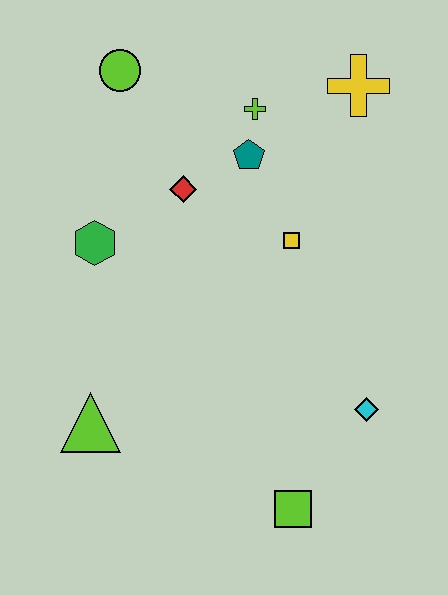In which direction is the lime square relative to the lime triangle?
The lime square is to the right of the lime triangle.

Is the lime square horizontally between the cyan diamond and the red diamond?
Yes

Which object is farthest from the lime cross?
The lime square is farthest from the lime cross.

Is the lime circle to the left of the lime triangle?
No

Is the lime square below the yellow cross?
Yes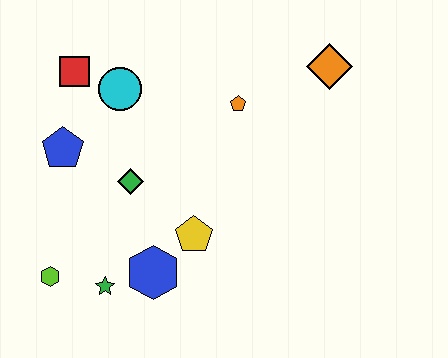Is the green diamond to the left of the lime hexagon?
No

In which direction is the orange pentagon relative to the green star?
The orange pentagon is above the green star.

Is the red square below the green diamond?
No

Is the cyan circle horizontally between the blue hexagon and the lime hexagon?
Yes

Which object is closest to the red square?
The cyan circle is closest to the red square.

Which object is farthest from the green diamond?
The orange diamond is farthest from the green diamond.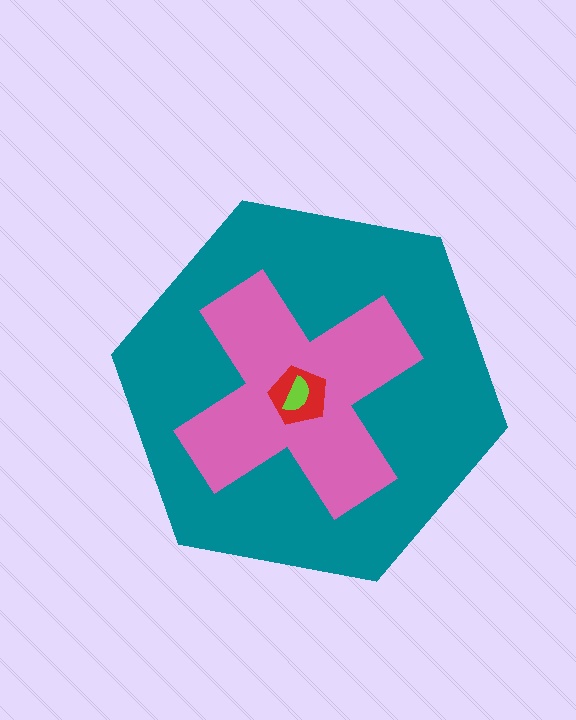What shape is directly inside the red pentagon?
The lime semicircle.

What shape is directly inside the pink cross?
The red pentagon.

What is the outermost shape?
The teal hexagon.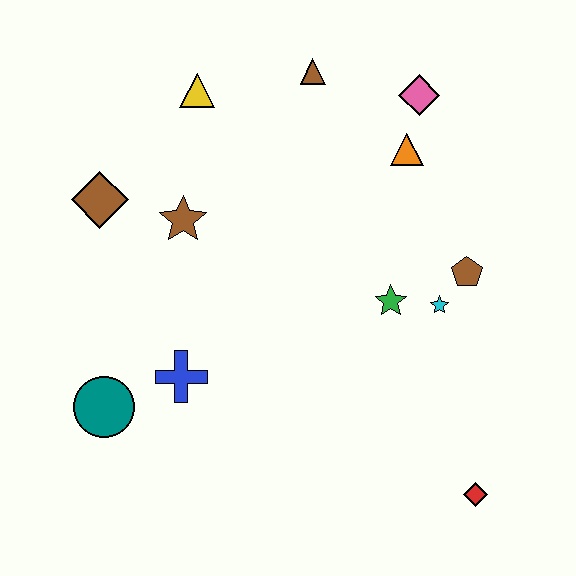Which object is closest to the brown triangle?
The pink diamond is closest to the brown triangle.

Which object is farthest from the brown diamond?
The red diamond is farthest from the brown diamond.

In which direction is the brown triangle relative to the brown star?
The brown triangle is above the brown star.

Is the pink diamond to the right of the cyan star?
No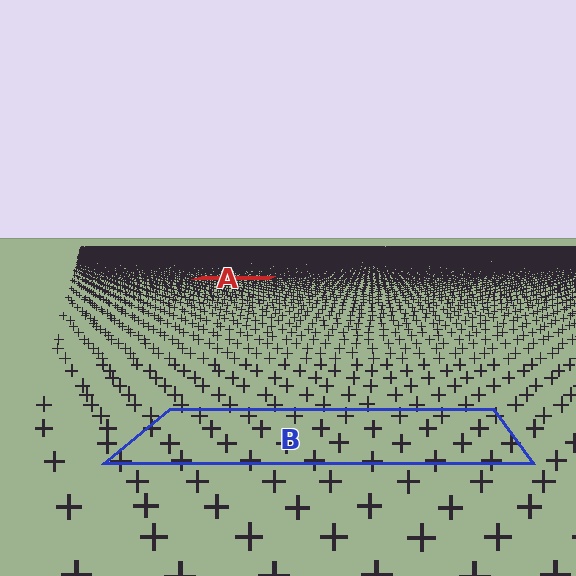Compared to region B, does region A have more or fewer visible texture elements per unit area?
Region A has more texture elements per unit area — they are packed more densely because it is farther away.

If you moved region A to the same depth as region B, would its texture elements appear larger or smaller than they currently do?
They would appear larger. At a closer depth, the same texture elements are projected at a bigger on-screen size.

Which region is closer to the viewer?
Region B is closer. The texture elements there are larger and more spread out.